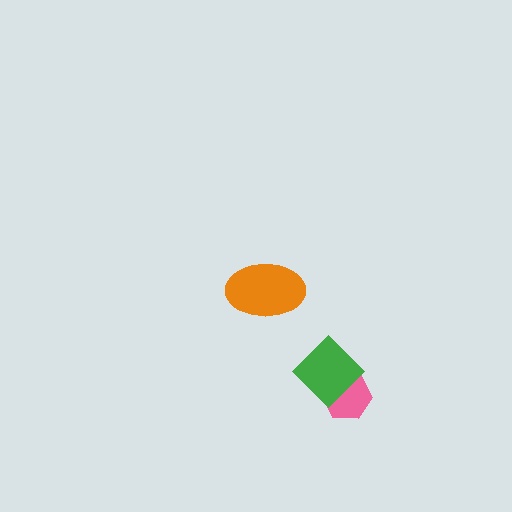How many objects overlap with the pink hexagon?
1 object overlaps with the pink hexagon.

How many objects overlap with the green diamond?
1 object overlaps with the green diamond.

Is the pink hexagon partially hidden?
Yes, it is partially covered by another shape.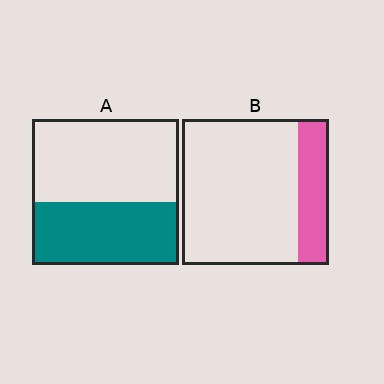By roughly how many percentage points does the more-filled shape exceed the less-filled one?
By roughly 20 percentage points (A over B).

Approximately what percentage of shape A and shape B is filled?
A is approximately 45% and B is approximately 20%.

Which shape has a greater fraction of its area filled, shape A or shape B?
Shape A.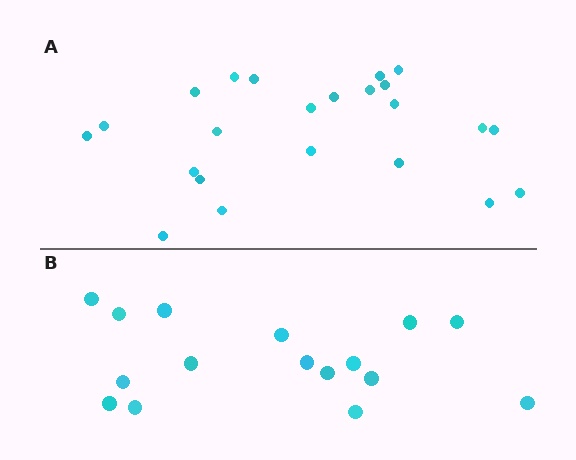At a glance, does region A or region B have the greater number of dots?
Region A (the top region) has more dots.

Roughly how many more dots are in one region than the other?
Region A has roughly 8 or so more dots than region B.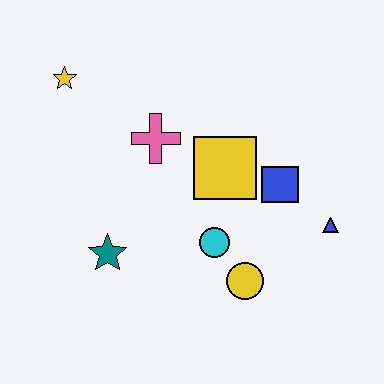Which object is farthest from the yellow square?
The yellow star is farthest from the yellow square.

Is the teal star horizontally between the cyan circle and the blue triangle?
No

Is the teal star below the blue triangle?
Yes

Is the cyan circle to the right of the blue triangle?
No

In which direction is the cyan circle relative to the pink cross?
The cyan circle is below the pink cross.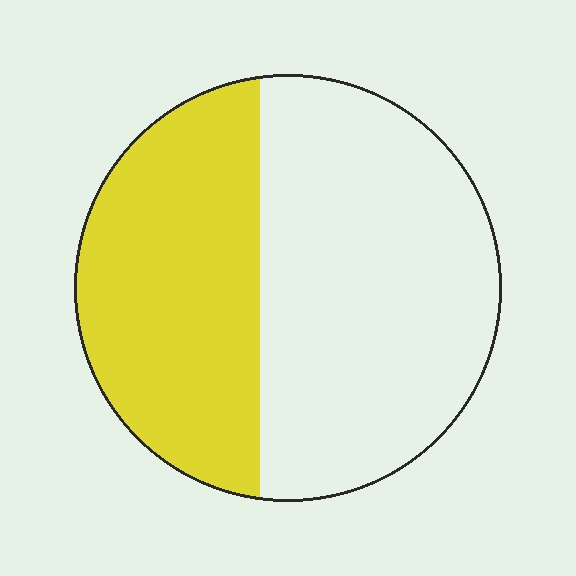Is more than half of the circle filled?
No.